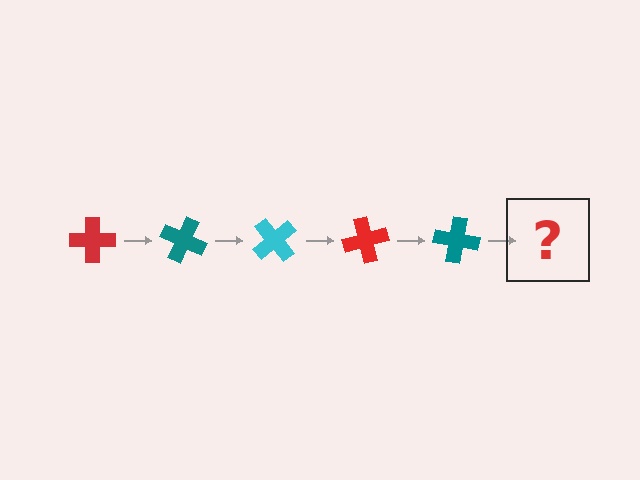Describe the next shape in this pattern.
It should be a cyan cross, rotated 125 degrees from the start.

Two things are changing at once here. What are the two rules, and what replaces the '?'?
The two rules are that it rotates 25 degrees each step and the color cycles through red, teal, and cyan. The '?' should be a cyan cross, rotated 125 degrees from the start.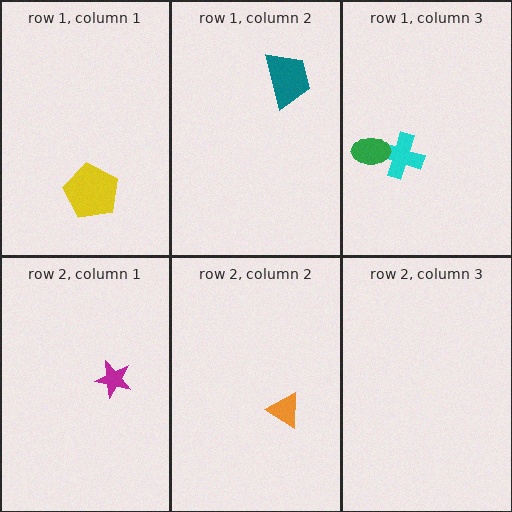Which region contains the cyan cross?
The row 1, column 3 region.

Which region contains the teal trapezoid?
The row 1, column 2 region.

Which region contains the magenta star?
The row 2, column 1 region.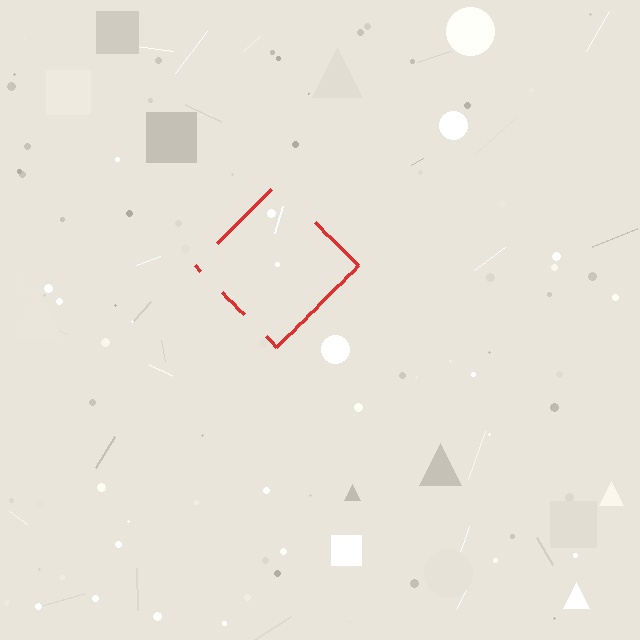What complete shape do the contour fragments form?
The contour fragments form a diamond.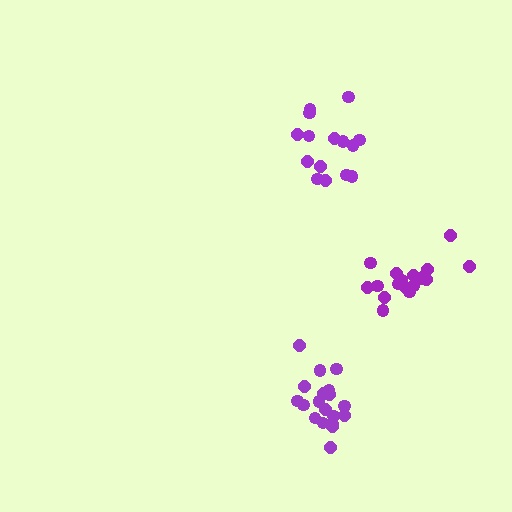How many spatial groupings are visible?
There are 3 spatial groupings.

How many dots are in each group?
Group 1: 20 dots, Group 2: 15 dots, Group 3: 19 dots (54 total).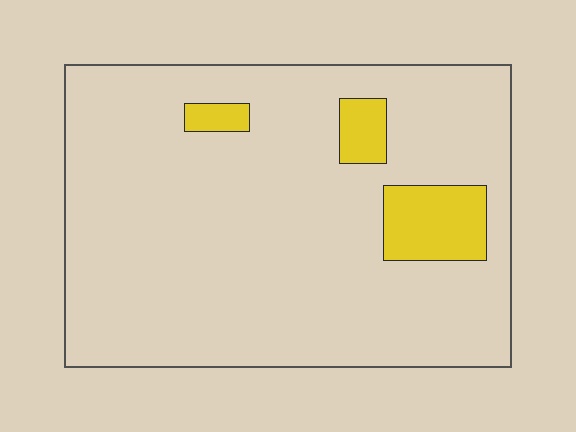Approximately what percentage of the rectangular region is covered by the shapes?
Approximately 10%.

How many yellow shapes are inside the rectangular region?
3.